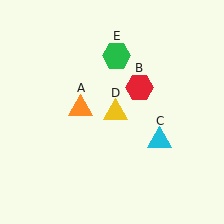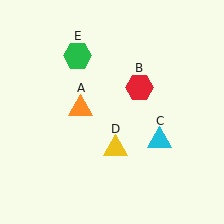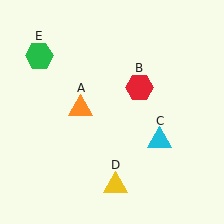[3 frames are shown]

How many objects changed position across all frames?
2 objects changed position: yellow triangle (object D), green hexagon (object E).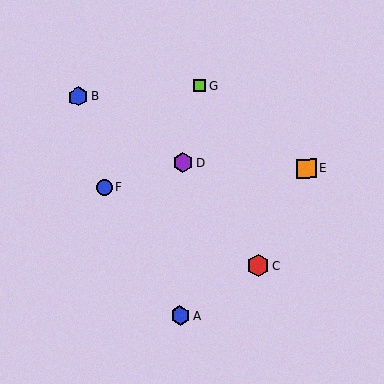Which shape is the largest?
The red hexagon (labeled C) is the largest.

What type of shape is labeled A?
Shape A is a blue hexagon.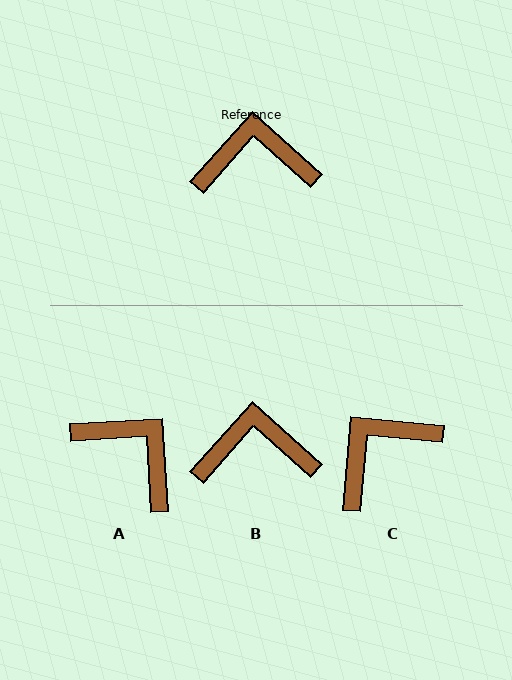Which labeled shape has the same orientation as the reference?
B.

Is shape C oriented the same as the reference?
No, it is off by about 37 degrees.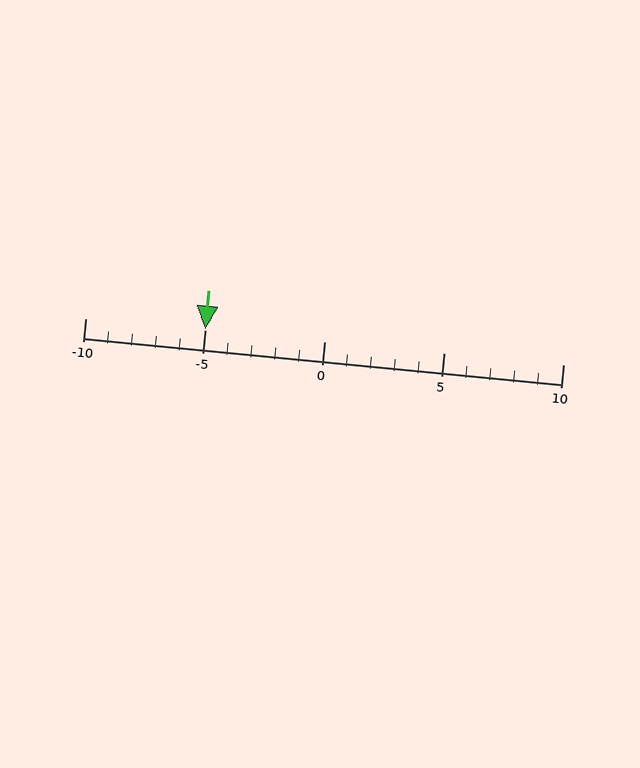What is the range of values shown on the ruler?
The ruler shows values from -10 to 10.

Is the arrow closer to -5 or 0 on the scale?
The arrow is closer to -5.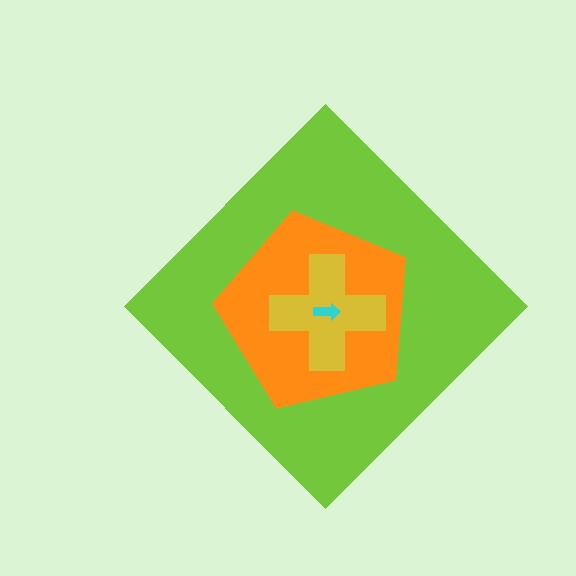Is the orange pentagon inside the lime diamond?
Yes.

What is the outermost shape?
The lime diamond.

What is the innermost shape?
The cyan arrow.